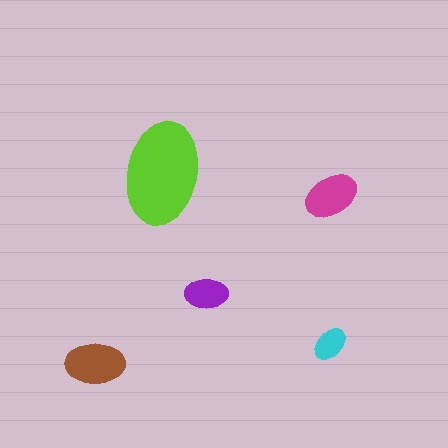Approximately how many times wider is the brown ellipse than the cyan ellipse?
About 1.5 times wider.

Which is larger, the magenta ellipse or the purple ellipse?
The magenta one.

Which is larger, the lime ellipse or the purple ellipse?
The lime one.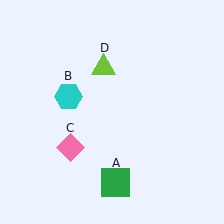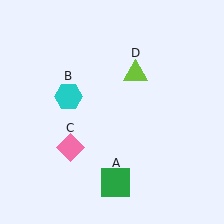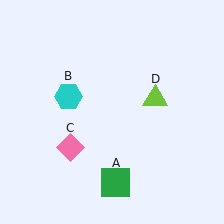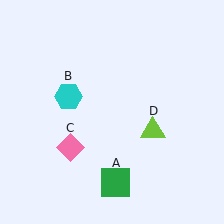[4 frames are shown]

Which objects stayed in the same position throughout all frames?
Green square (object A) and cyan hexagon (object B) and pink diamond (object C) remained stationary.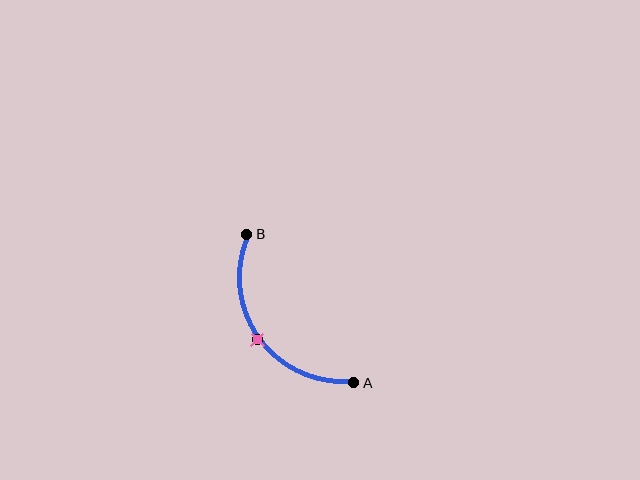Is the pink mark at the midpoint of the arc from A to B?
Yes. The pink mark lies on the arc at equal arc-length from both A and B — it is the arc midpoint.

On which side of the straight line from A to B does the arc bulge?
The arc bulges below and to the left of the straight line connecting A and B.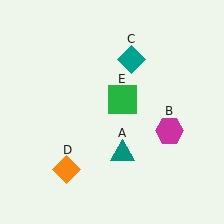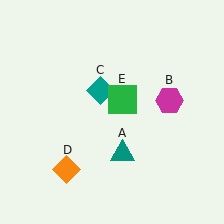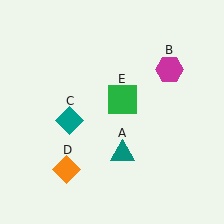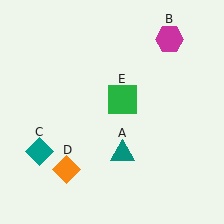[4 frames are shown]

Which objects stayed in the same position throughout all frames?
Teal triangle (object A) and orange diamond (object D) and green square (object E) remained stationary.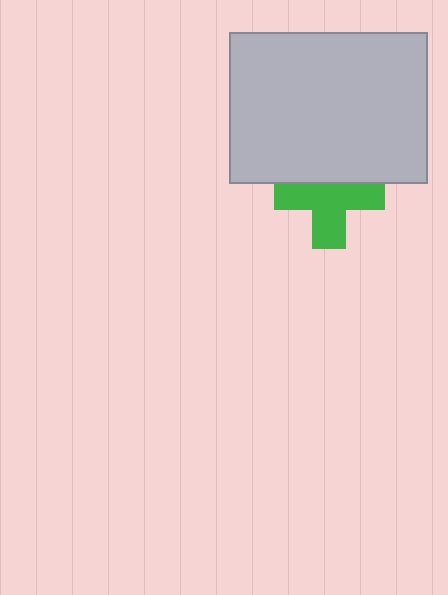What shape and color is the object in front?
The object in front is a light gray rectangle.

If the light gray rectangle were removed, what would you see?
You would see the complete green cross.